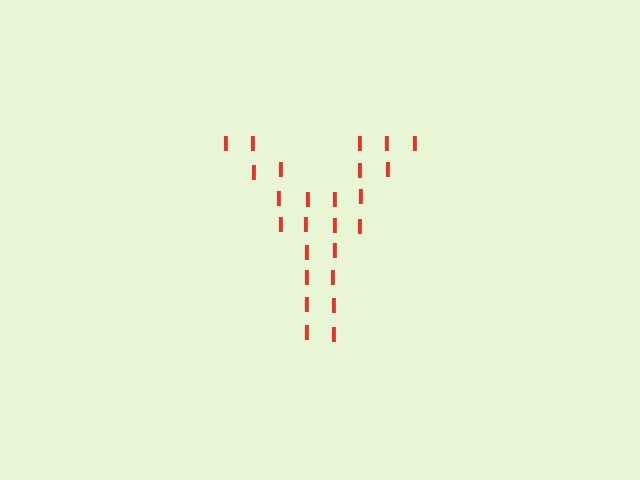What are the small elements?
The small elements are letter I's.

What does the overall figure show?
The overall figure shows the letter Y.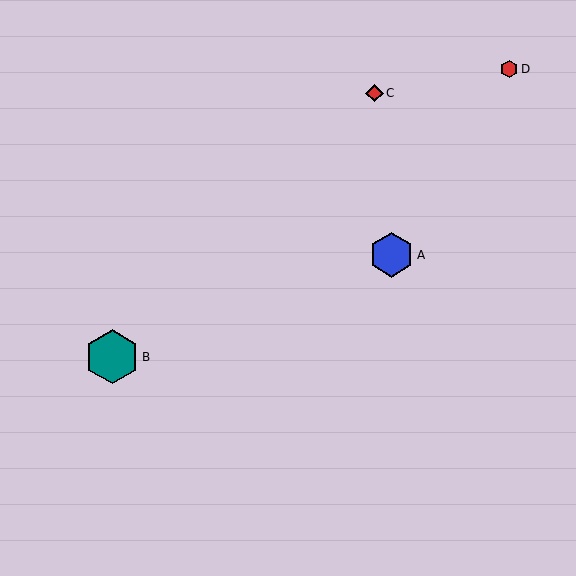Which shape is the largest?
The teal hexagon (labeled B) is the largest.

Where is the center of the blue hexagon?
The center of the blue hexagon is at (392, 255).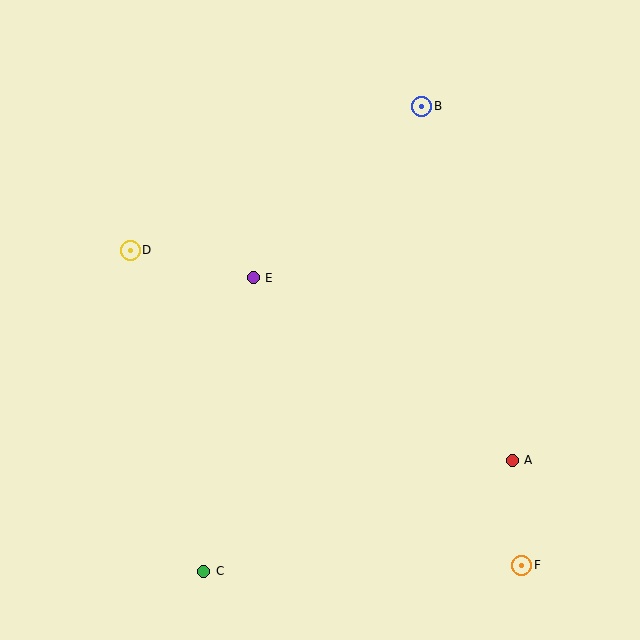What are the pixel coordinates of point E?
Point E is at (253, 278).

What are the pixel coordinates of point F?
Point F is at (522, 565).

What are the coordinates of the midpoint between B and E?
The midpoint between B and E is at (337, 192).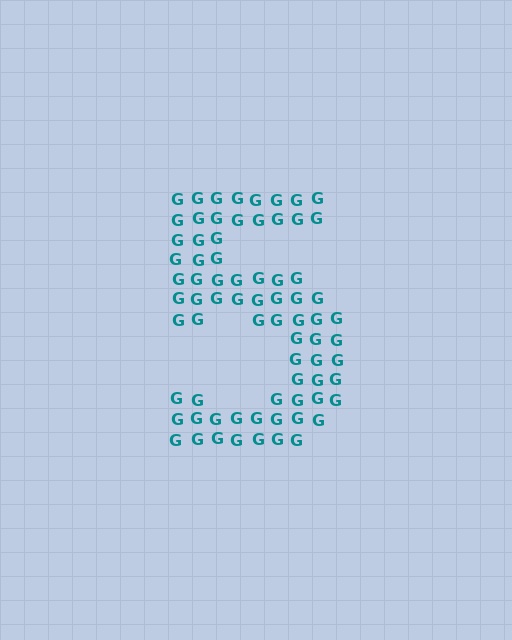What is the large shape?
The large shape is the digit 5.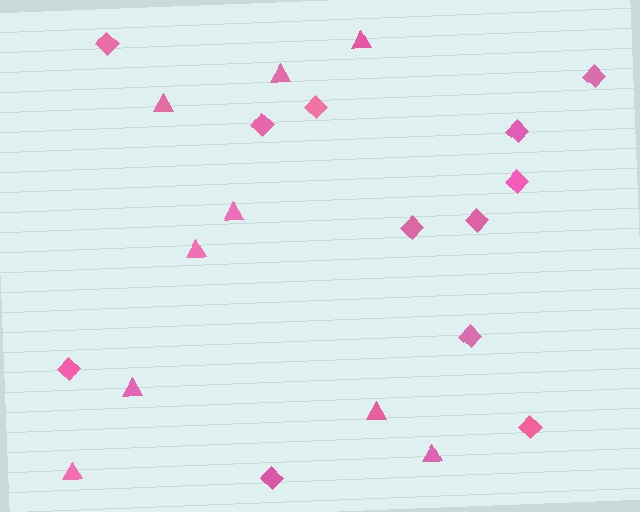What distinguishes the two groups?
There are 2 groups: one group of diamonds (12) and one group of triangles (9).